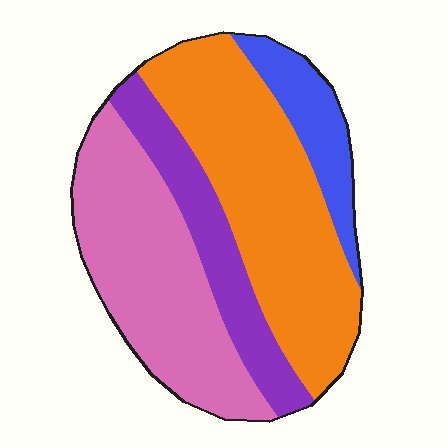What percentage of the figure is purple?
Purple takes up about one sixth (1/6) of the figure.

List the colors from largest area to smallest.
From largest to smallest: orange, pink, purple, blue.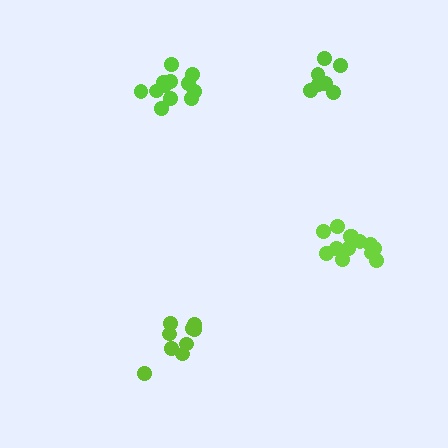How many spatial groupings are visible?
There are 4 spatial groupings.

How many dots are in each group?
Group 1: 13 dots, Group 2: 7 dots, Group 3: 12 dots, Group 4: 9 dots (41 total).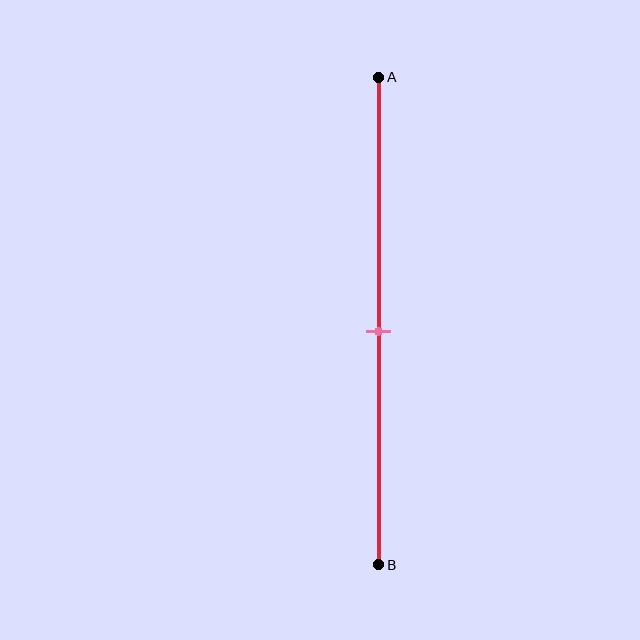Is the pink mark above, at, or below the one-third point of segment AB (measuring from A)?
The pink mark is below the one-third point of segment AB.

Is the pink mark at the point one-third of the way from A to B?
No, the mark is at about 50% from A, not at the 33% one-third point.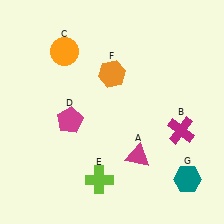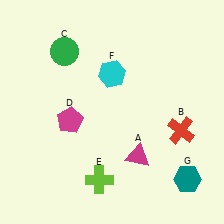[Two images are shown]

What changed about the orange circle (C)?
In Image 1, C is orange. In Image 2, it changed to green.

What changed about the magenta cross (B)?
In Image 1, B is magenta. In Image 2, it changed to red.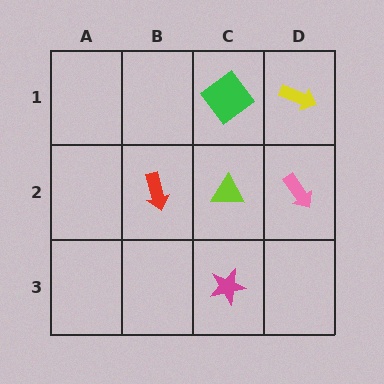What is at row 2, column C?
A lime triangle.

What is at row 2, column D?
A pink arrow.